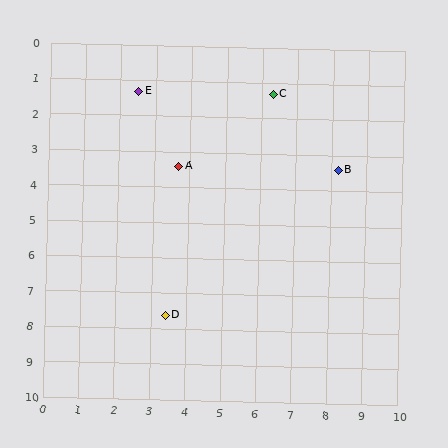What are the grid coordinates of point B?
Point B is at approximately (8.2, 3.4).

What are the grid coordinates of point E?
Point E is at approximately (2.5, 1.3).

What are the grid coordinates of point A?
Point A is at approximately (3.7, 3.4).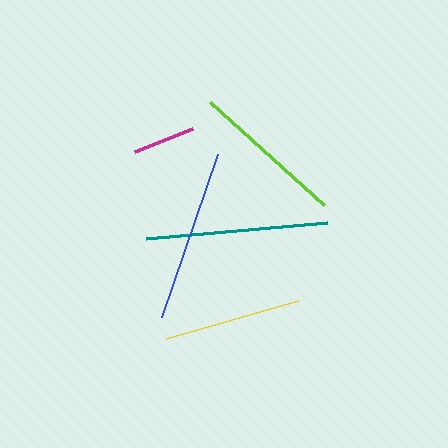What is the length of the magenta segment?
The magenta segment is approximately 62 pixels long.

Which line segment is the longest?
The teal line is the longest at approximately 181 pixels.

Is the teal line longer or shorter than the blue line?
The teal line is longer than the blue line.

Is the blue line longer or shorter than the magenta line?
The blue line is longer than the magenta line.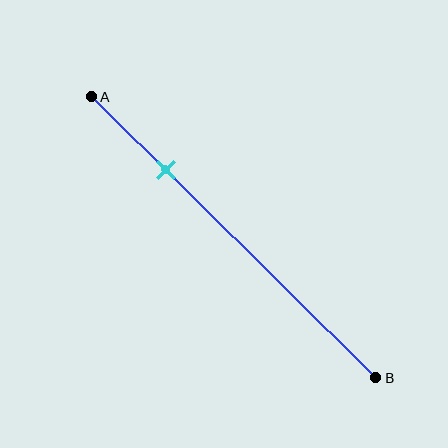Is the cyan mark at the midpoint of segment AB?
No, the mark is at about 25% from A, not at the 50% midpoint.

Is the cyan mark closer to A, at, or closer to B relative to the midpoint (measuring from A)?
The cyan mark is closer to point A than the midpoint of segment AB.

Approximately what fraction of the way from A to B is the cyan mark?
The cyan mark is approximately 25% of the way from A to B.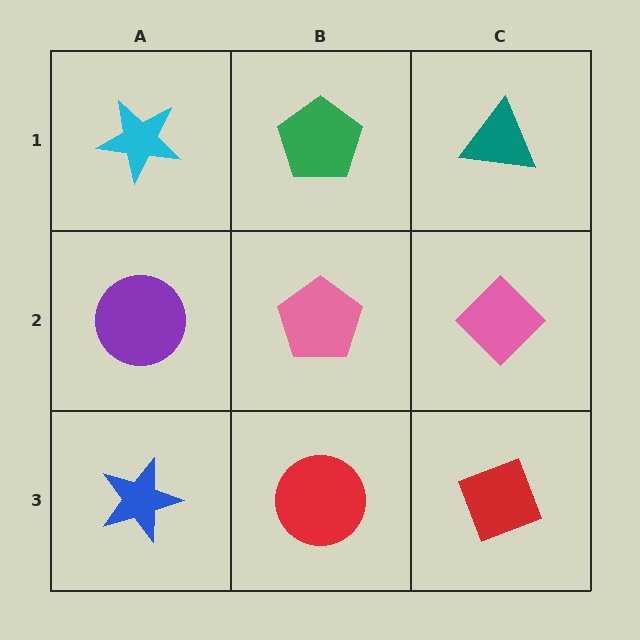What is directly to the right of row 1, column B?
A teal triangle.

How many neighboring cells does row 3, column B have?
3.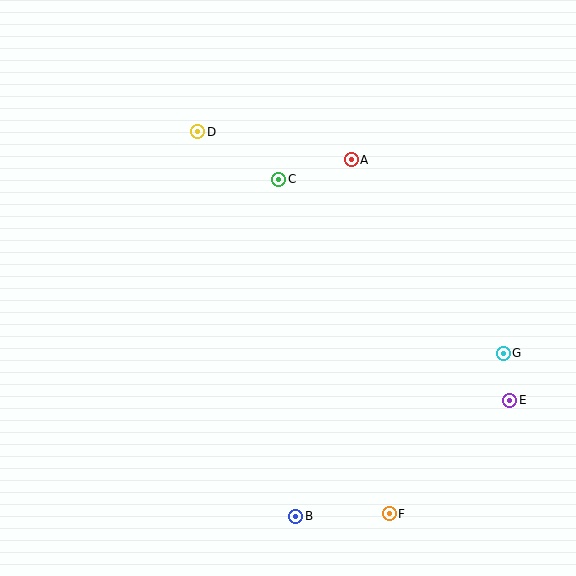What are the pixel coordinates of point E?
Point E is at (510, 400).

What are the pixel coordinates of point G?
Point G is at (503, 353).